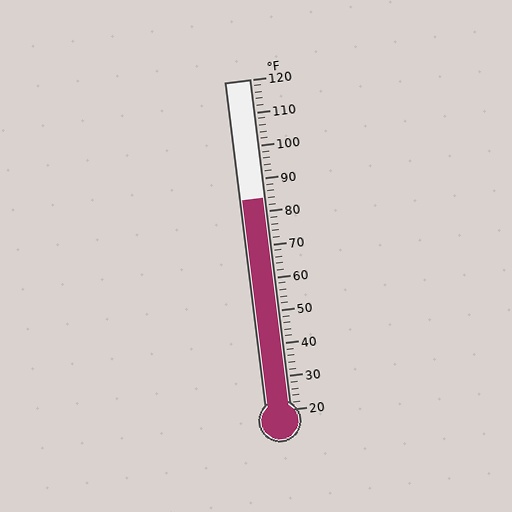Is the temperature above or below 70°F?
The temperature is above 70°F.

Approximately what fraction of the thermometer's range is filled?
The thermometer is filled to approximately 65% of its range.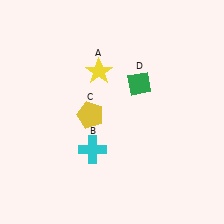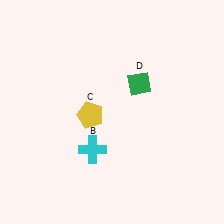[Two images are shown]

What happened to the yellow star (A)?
The yellow star (A) was removed in Image 2. It was in the top-left area of Image 1.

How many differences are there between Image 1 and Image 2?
There is 1 difference between the two images.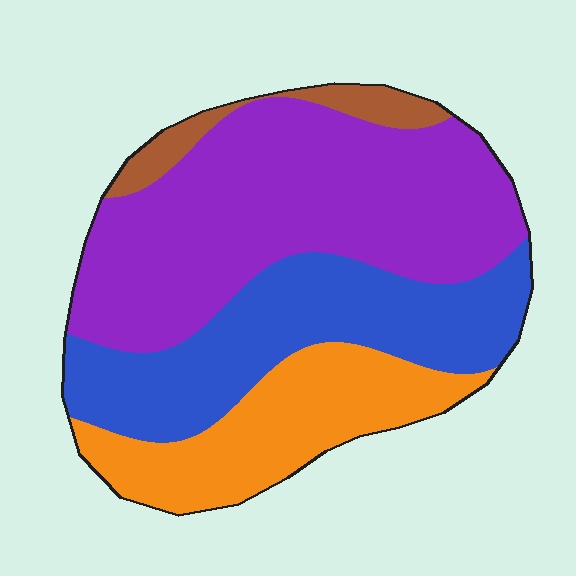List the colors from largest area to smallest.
From largest to smallest: purple, blue, orange, brown.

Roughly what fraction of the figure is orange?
Orange covers about 20% of the figure.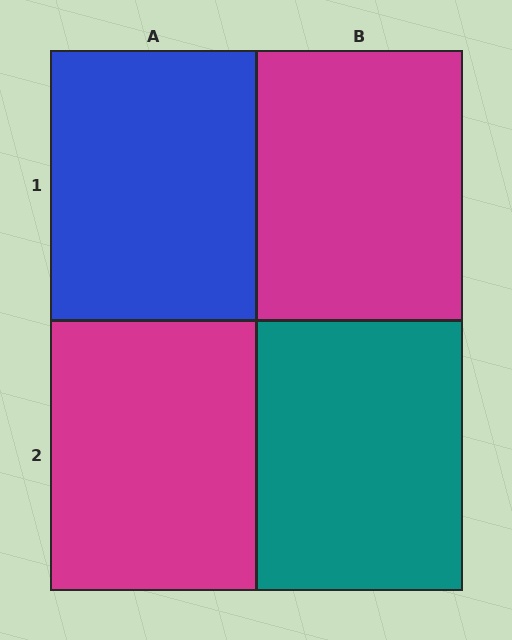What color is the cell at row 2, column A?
Magenta.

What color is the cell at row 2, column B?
Teal.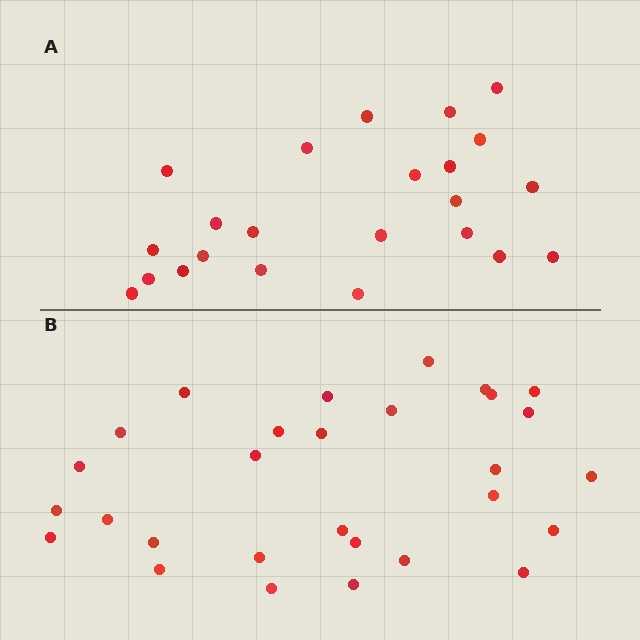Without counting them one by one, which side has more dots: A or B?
Region B (the bottom region) has more dots.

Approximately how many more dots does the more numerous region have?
Region B has about 6 more dots than region A.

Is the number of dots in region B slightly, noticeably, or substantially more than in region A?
Region B has noticeably more, but not dramatically so. The ratio is roughly 1.3 to 1.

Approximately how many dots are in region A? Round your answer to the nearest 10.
About 20 dots. (The exact count is 23, which rounds to 20.)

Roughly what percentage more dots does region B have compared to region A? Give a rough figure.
About 25% more.